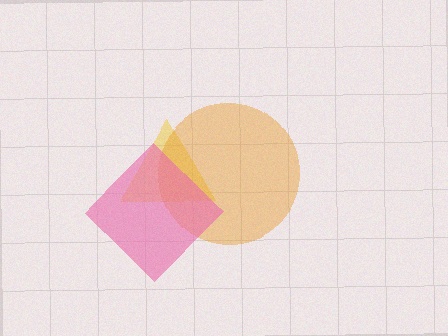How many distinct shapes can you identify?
There are 3 distinct shapes: a yellow triangle, an orange circle, a pink diamond.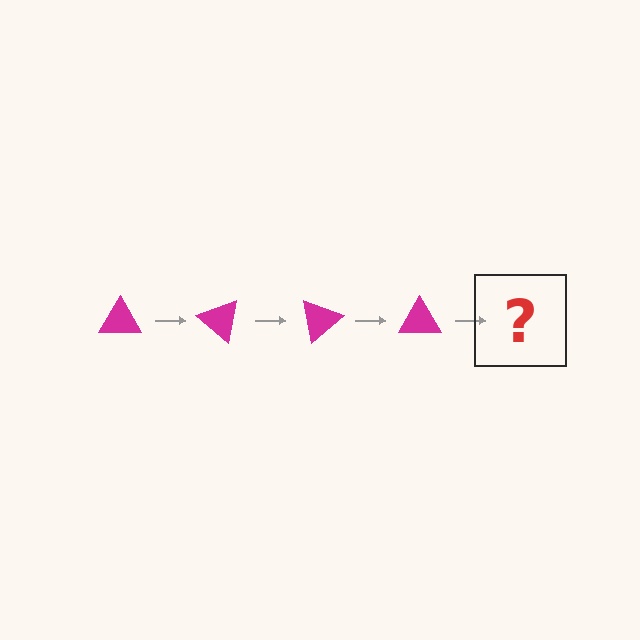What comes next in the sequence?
The next element should be a magenta triangle rotated 160 degrees.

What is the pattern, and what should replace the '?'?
The pattern is that the triangle rotates 40 degrees each step. The '?' should be a magenta triangle rotated 160 degrees.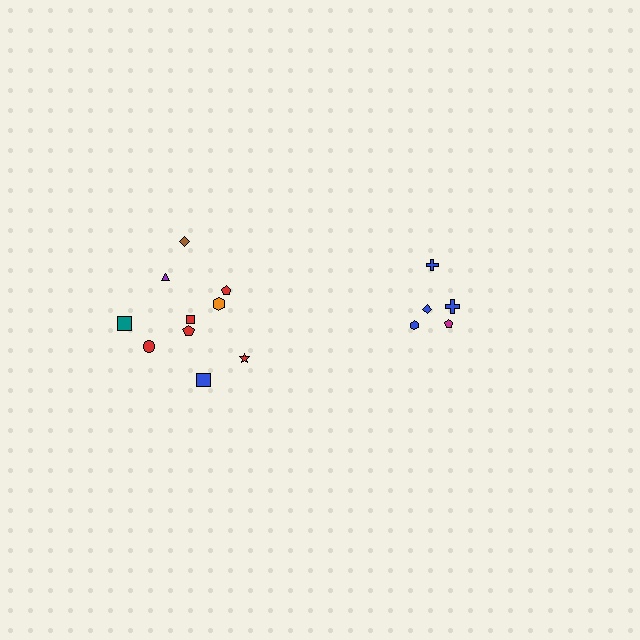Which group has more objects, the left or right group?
The left group.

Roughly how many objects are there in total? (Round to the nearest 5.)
Roughly 15 objects in total.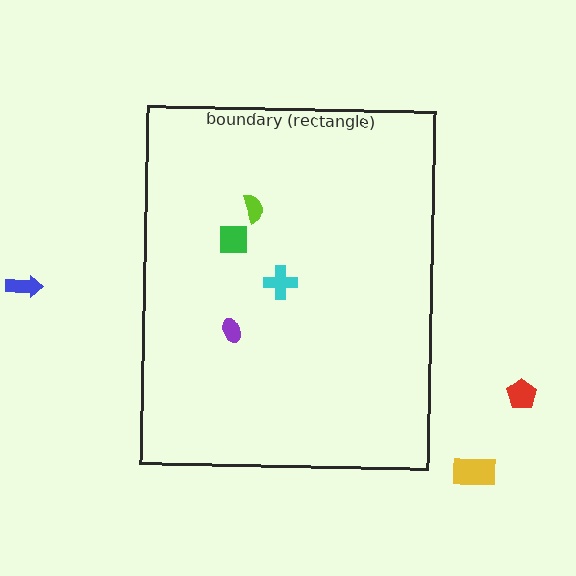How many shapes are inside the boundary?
4 inside, 3 outside.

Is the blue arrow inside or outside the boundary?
Outside.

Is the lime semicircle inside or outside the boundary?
Inside.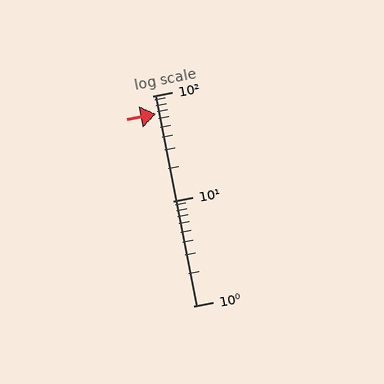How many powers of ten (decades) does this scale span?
The scale spans 2 decades, from 1 to 100.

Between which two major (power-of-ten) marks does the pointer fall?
The pointer is between 10 and 100.